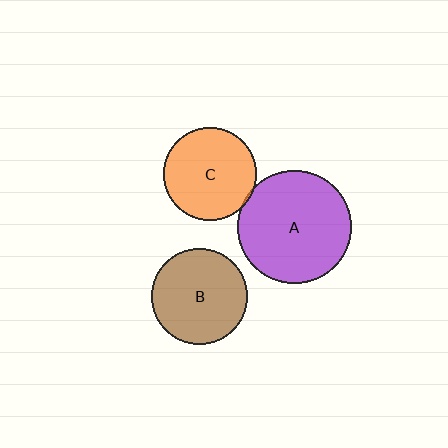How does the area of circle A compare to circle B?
Approximately 1.4 times.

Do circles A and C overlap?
Yes.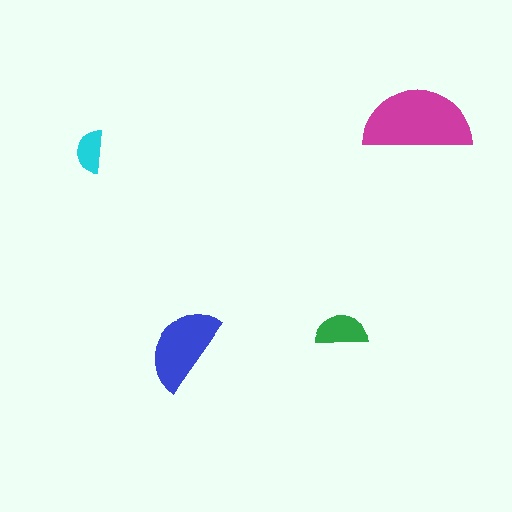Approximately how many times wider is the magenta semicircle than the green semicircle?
About 2 times wider.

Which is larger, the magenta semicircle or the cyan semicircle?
The magenta one.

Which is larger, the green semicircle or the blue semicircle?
The blue one.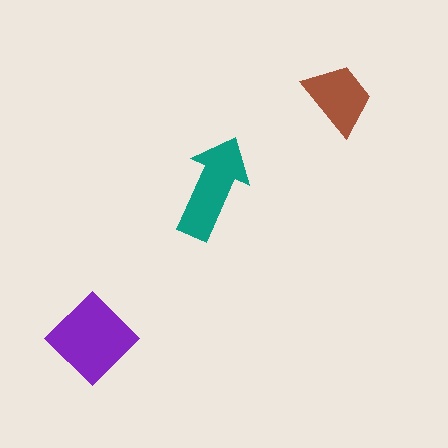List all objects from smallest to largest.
The brown trapezoid, the teal arrow, the purple diamond.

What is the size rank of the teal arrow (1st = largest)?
2nd.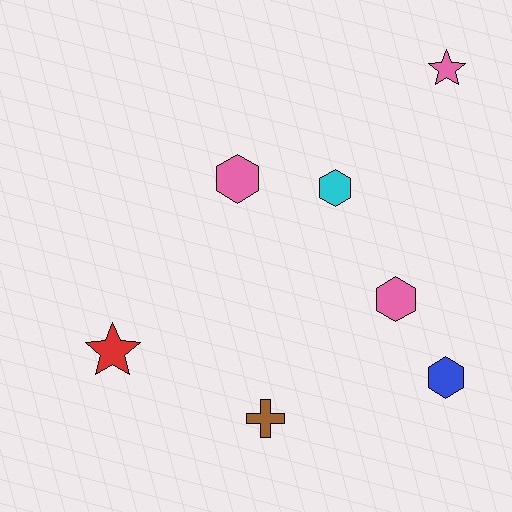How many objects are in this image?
There are 7 objects.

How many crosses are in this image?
There is 1 cross.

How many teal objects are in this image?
There are no teal objects.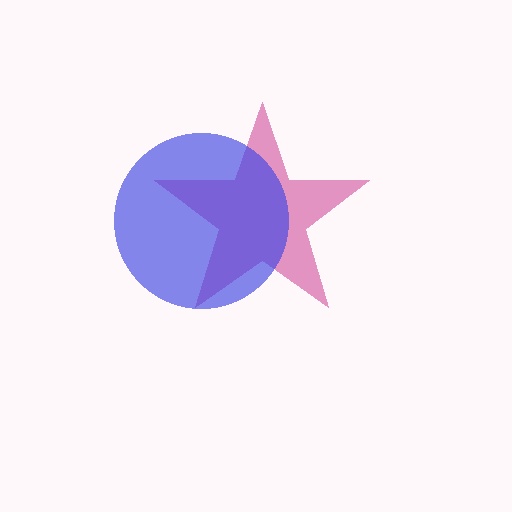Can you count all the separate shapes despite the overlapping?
Yes, there are 2 separate shapes.